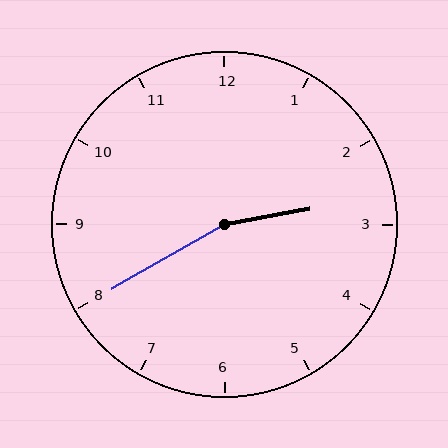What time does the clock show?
2:40.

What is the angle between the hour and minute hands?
Approximately 160 degrees.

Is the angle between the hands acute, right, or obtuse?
It is obtuse.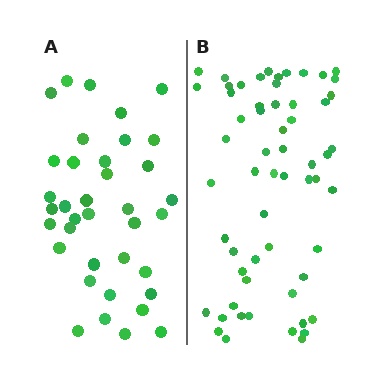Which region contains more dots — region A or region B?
Region B (the right region) has more dots.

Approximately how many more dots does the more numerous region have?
Region B has approximately 20 more dots than region A.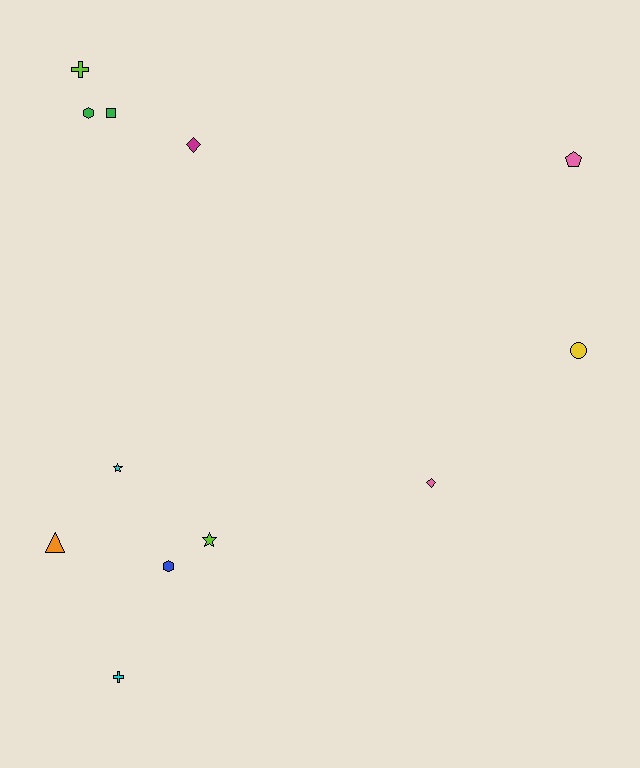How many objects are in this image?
There are 12 objects.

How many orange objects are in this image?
There is 1 orange object.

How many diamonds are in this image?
There are 2 diamonds.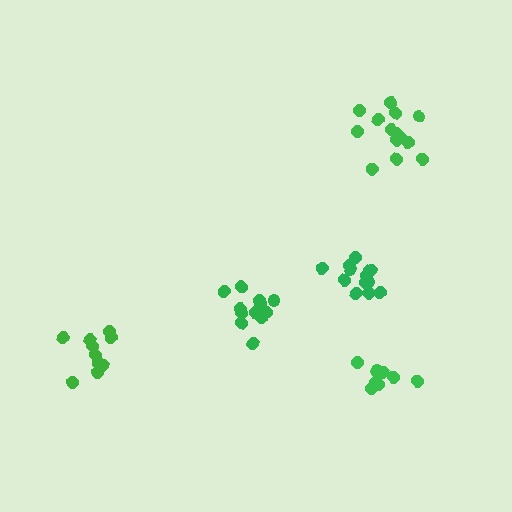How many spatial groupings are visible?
There are 5 spatial groupings.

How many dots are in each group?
Group 1: 8 dots, Group 2: 12 dots, Group 3: 14 dots, Group 4: 14 dots, Group 5: 11 dots (59 total).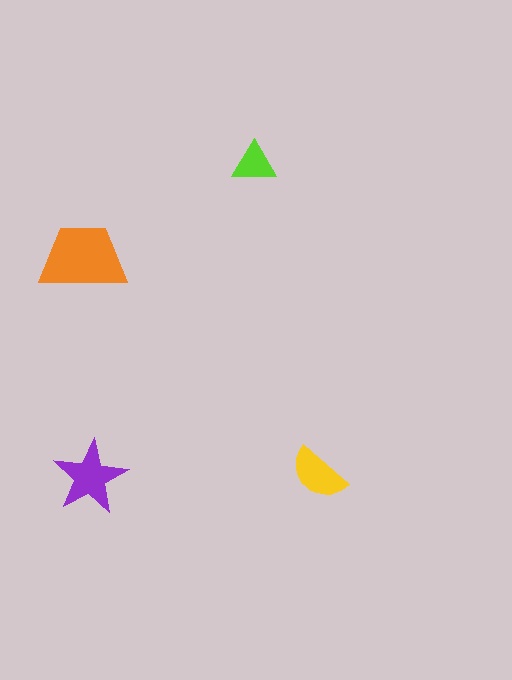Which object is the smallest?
The lime triangle.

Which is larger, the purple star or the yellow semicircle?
The purple star.